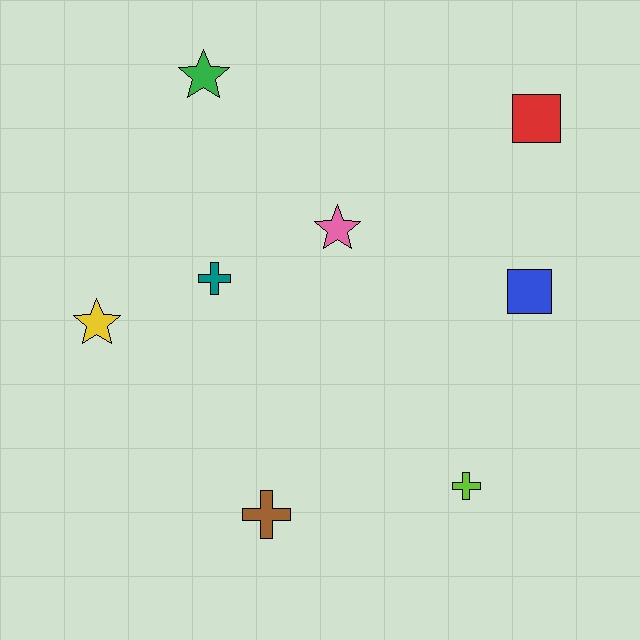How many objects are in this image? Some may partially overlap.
There are 8 objects.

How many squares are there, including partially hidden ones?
There are 2 squares.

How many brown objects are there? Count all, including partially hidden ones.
There is 1 brown object.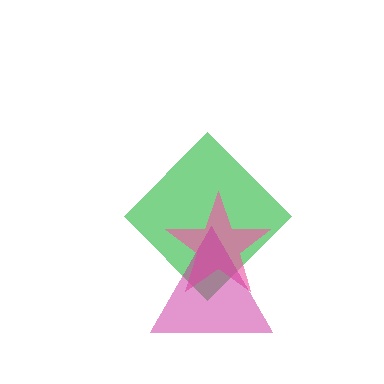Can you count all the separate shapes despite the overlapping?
Yes, there are 3 separate shapes.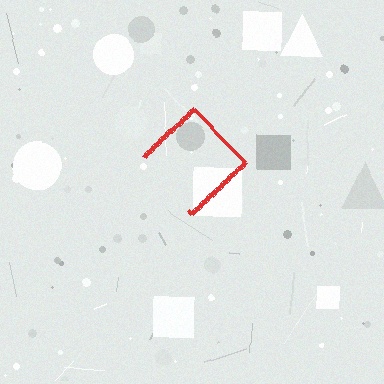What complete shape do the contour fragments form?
The contour fragments form a diamond.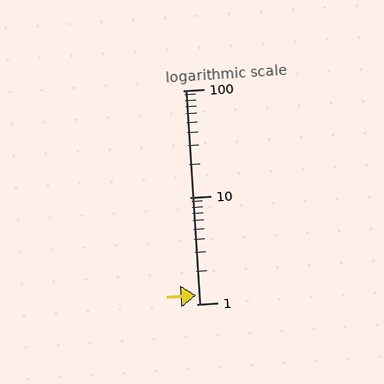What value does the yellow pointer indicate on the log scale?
The pointer indicates approximately 1.2.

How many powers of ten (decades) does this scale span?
The scale spans 2 decades, from 1 to 100.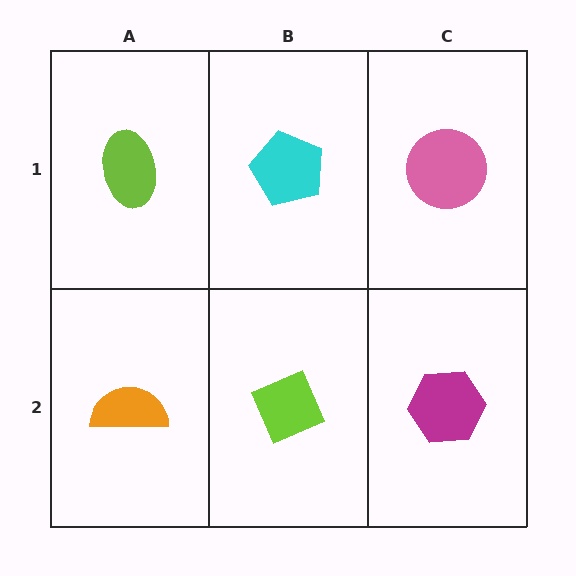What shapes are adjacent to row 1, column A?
An orange semicircle (row 2, column A), a cyan pentagon (row 1, column B).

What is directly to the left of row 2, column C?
A lime diamond.